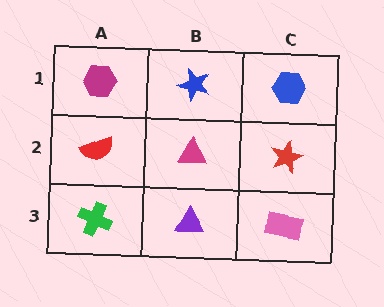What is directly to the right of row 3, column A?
A purple triangle.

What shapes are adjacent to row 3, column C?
A red star (row 2, column C), a purple triangle (row 3, column B).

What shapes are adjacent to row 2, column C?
A blue hexagon (row 1, column C), a pink rectangle (row 3, column C), a magenta triangle (row 2, column B).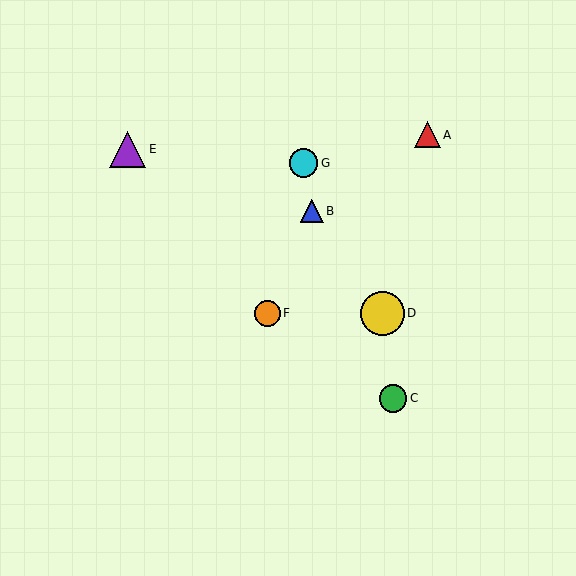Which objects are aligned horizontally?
Objects D, F are aligned horizontally.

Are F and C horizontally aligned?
No, F is at y≈313 and C is at y≈398.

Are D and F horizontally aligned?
Yes, both are at y≈313.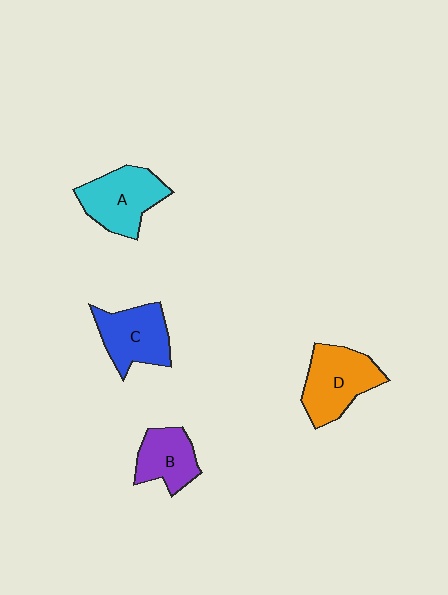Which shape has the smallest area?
Shape B (purple).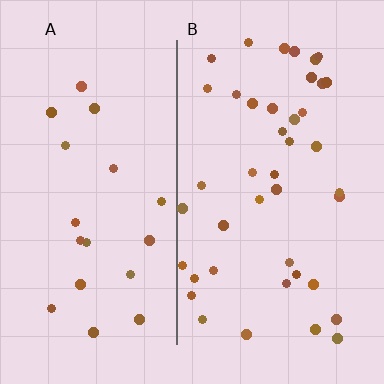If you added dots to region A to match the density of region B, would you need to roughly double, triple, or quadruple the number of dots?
Approximately double.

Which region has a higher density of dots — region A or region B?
B (the right).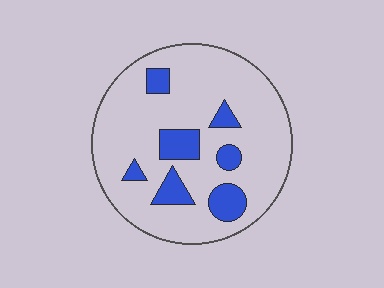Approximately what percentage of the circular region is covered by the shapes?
Approximately 15%.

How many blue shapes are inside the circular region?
7.